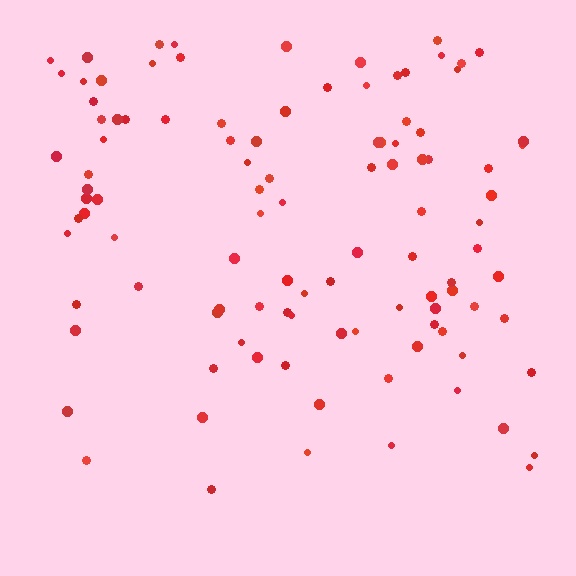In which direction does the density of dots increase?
From bottom to top, with the top side densest.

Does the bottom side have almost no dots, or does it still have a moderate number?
Still a moderate number, just noticeably fewer than the top.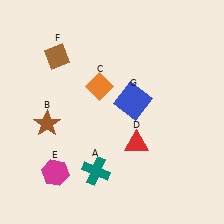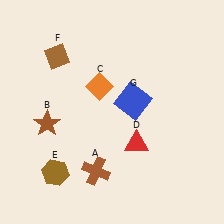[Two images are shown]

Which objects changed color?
A changed from teal to brown. E changed from magenta to brown.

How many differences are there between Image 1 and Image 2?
There are 2 differences between the two images.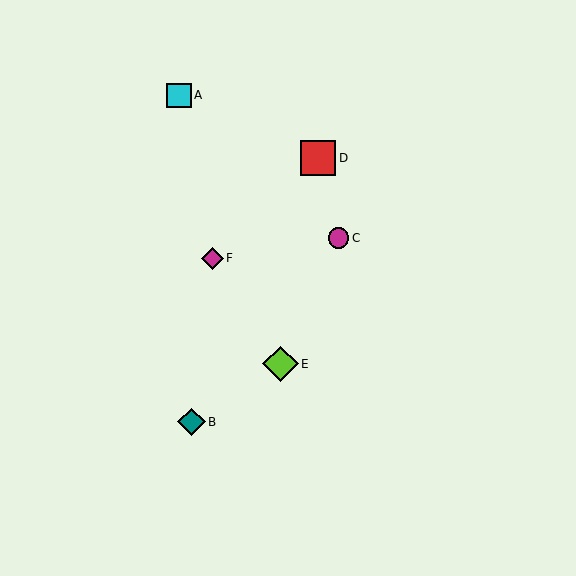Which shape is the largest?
The lime diamond (labeled E) is the largest.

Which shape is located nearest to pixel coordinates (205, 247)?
The magenta diamond (labeled F) at (212, 259) is nearest to that location.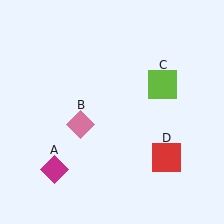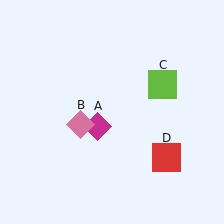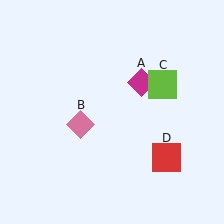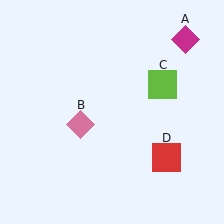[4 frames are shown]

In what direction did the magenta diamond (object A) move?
The magenta diamond (object A) moved up and to the right.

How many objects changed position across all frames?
1 object changed position: magenta diamond (object A).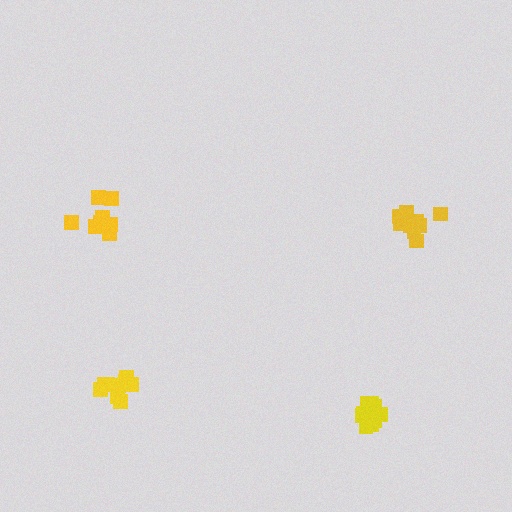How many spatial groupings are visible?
There are 4 spatial groupings.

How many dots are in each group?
Group 1: 10 dots, Group 2: 11 dots, Group 3: 10 dots, Group 4: 11 dots (42 total).